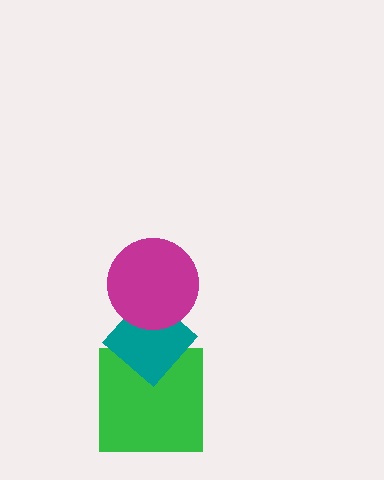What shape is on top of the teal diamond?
The magenta circle is on top of the teal diamond.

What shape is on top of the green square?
The teal diamond is on top of the green square.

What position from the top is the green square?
The green square is 3rd from the top.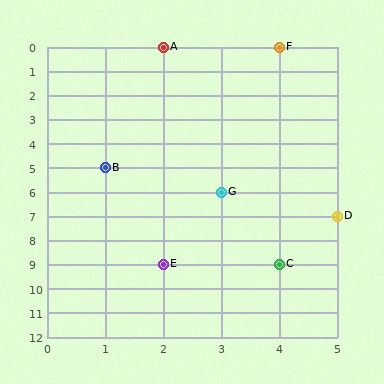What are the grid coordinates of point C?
Point C is at grid coordinates (4, 9).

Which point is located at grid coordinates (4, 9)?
Point C is at (4, 9).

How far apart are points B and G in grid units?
Points B and G are 2 columns and 1 row apart (about 2.2 grid units diagonally).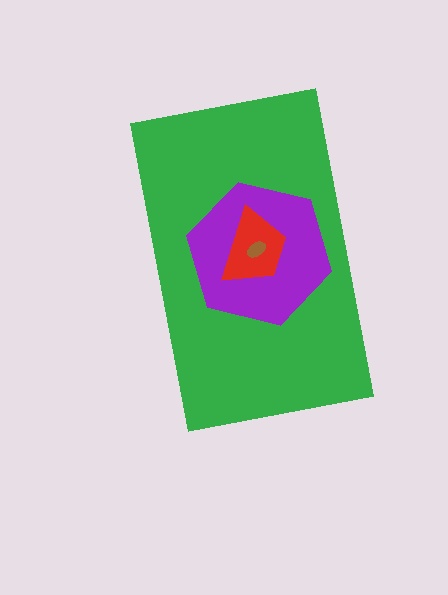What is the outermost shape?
The green rectangle.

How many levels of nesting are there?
4.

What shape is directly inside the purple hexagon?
The red trapezoid.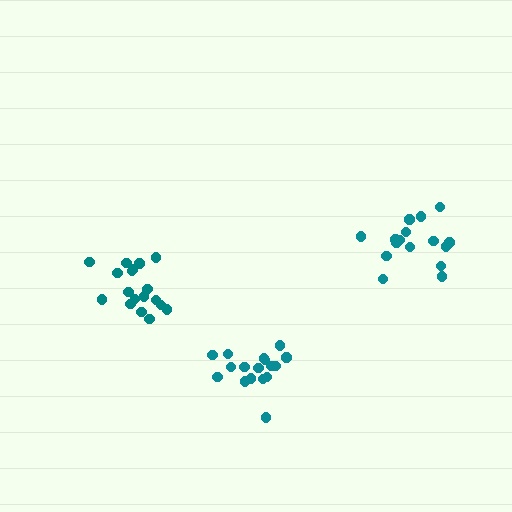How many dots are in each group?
Group 1: 17 dots, Group 2: 16 dots, Group 3: 18 dots (51 total).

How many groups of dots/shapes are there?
There are 3 groups.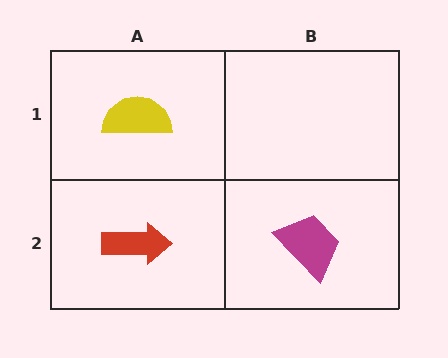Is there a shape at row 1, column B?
No, that cell is empty.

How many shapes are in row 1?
1 shape.